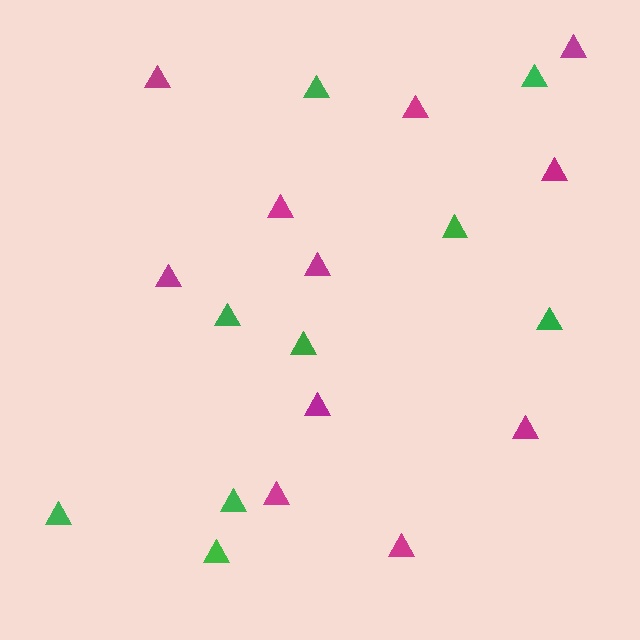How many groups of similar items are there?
There are 2 groups: one group of green triangles (9) and one group of magenta triangles (11).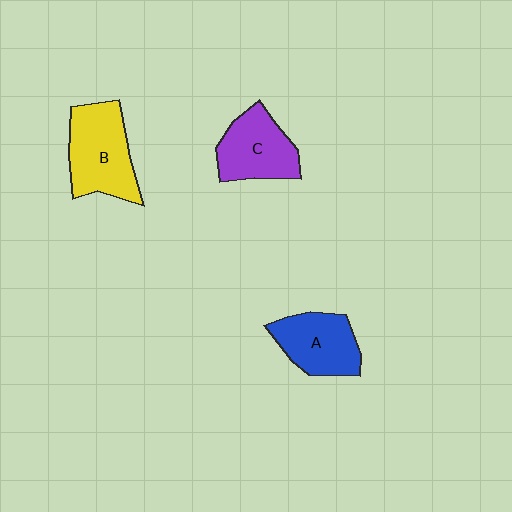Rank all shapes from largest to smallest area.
From largest to smallest: B (yellow), C (purple), A (blue).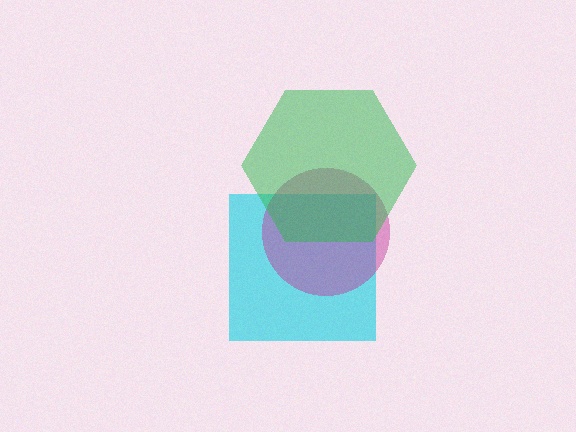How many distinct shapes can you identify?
There are 3 distinct shapes: a cyan square, a magenta circle, a green hexagon.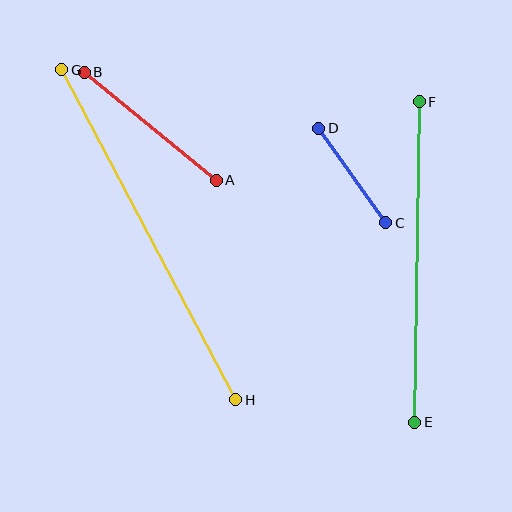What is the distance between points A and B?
The distance is approximately 171 pixels.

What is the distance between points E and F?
The distance is approximately 320 pixels.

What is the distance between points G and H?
The distance is approximately 373 pixels.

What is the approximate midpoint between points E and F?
The midpoint is at approximately (417, 262) pixels.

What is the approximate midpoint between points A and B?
The midpoint is at approximately (150, 126) pixels.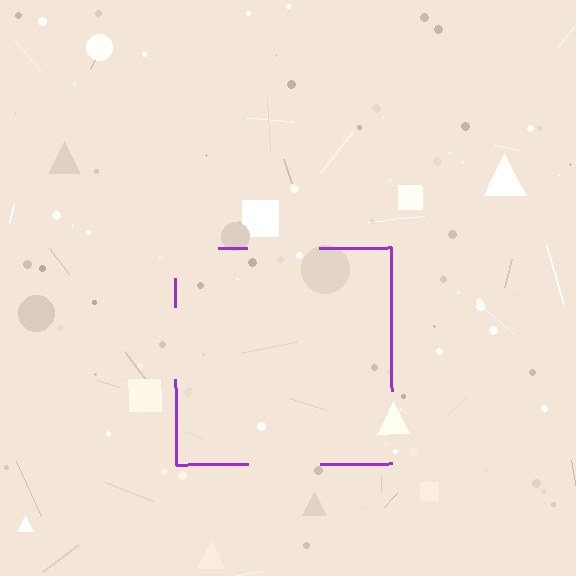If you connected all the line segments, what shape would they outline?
They would outline a square.